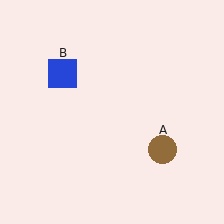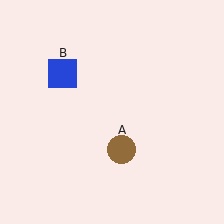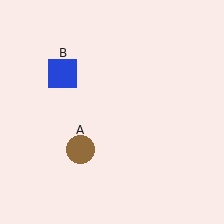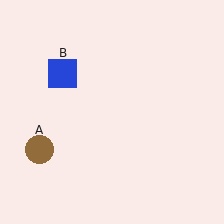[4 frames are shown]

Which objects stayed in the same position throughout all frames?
Blue square (object B) remained stationary.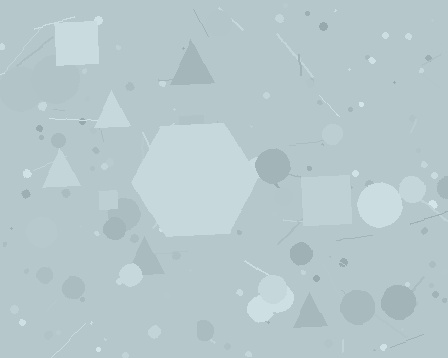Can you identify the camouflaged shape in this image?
The camouflaged shape is a hexagon.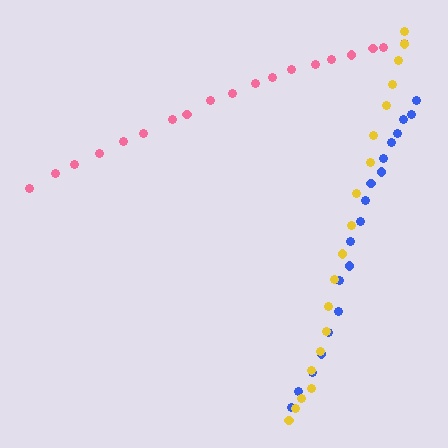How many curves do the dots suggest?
There are 3 distinct paths.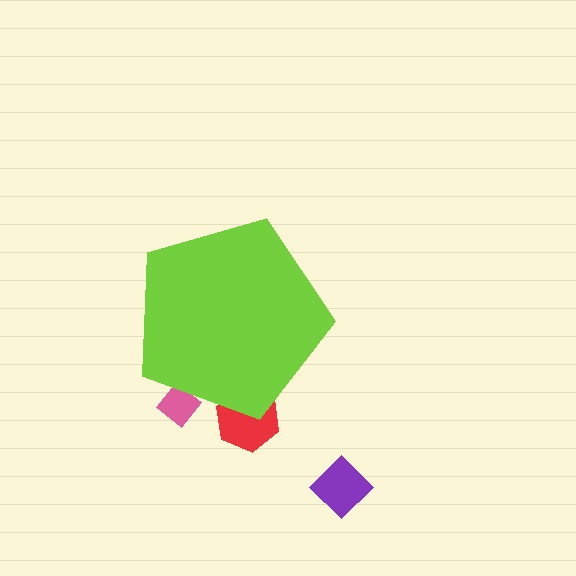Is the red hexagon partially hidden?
Yes, the red hexagon is partially hidden behind the lime pentagon.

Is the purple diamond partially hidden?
No, the purple diamond is fully visible.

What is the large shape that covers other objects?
A lime pentagon.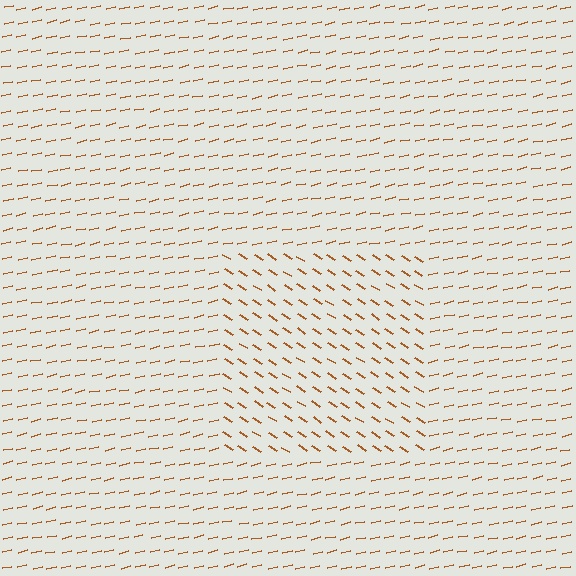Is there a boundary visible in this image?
Yes, there is a texture boundary formed by a change in line orientation.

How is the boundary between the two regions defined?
The boundary is defined purely by a change in line orientation (approximately 45 degrees difference). All lines are the same color and thickness.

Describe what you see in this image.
The image is filled with small brown line segments. A rectangle region in the image has lines oriented differently from the surrounding lines, creating a visible texture boundary.